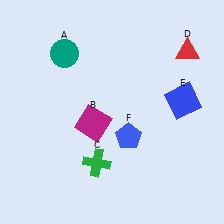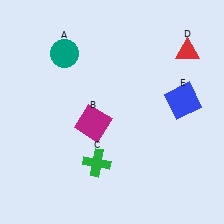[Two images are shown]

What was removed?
The blue pentagon (F) was removed in Image 2.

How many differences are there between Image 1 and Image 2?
There is 1 difference between the two images.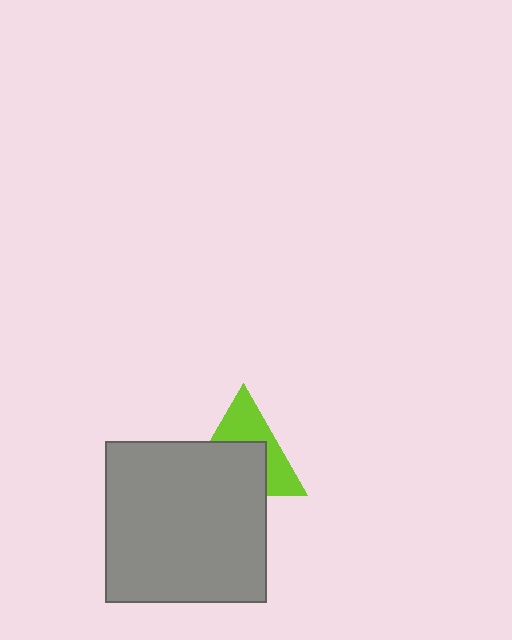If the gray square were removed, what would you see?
You would see the complete lime triangle.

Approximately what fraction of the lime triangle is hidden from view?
Roughly 54% of the lime triangle is hidden behind the gray square.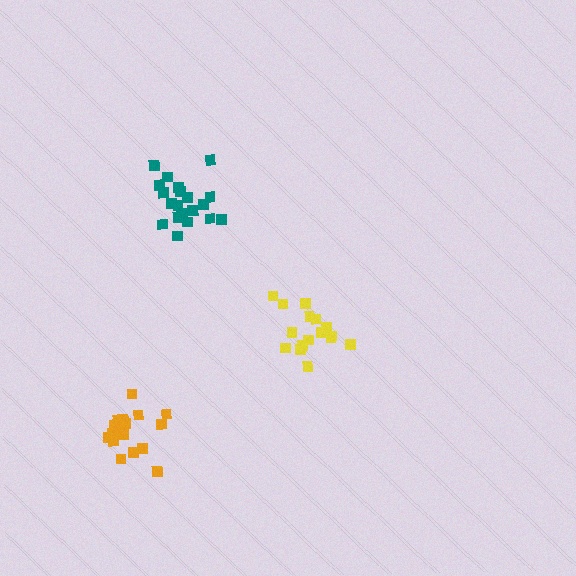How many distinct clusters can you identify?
There are 3 distinct clusters.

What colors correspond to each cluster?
The clusters are colored: orange, yellow, teal.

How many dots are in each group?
Group 1: 17 dots, Group 2: 16 dots, Group 3: 20 dots (53 total).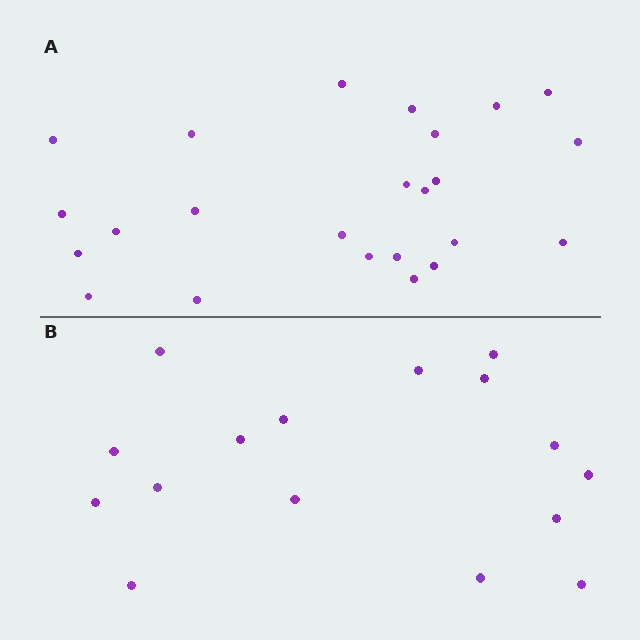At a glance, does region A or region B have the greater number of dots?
Region A (the top region) has more dots.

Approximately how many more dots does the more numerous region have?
Region A has roughly 8 or so more dots than region B.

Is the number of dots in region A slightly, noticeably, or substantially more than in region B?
Region A has substantially more. The ratio is roughly 1.5 to 1.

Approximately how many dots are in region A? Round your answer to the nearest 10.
About 20 dots. (The exact count is 24, which rounds to 20.)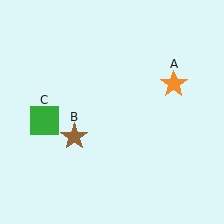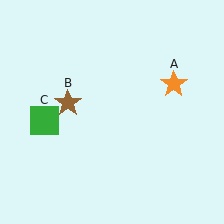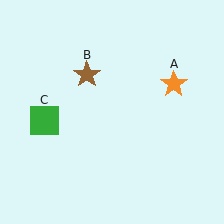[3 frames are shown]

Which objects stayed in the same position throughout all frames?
Orange star (object A) and green square (object C) remained stationary.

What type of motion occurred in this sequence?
The brown star (object B) rotated clockwise around the center of the scene.